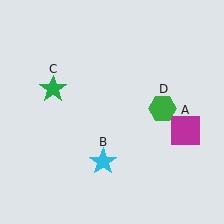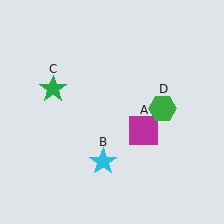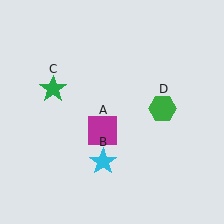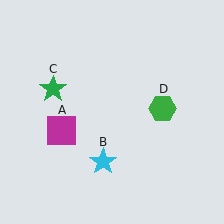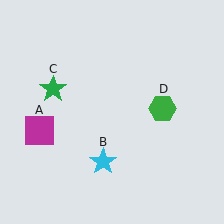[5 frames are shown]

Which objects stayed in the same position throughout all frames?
Cyan star (object B) and green star (object C) and green hexagon (object D) remained stationary.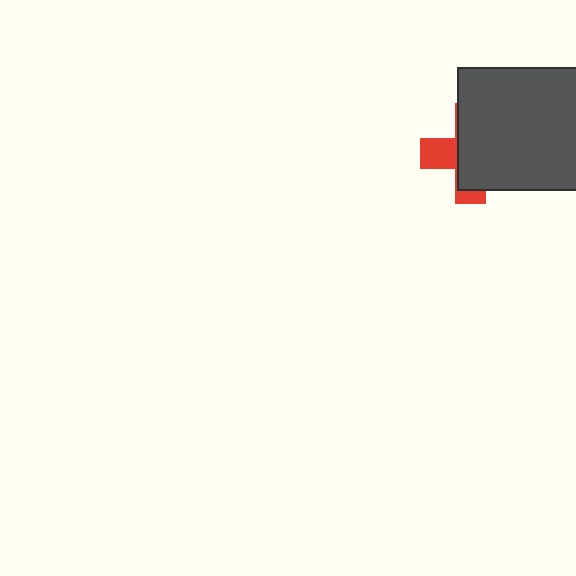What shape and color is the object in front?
The object in front is a dark gray square.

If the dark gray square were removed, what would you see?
You would see the complete red cross.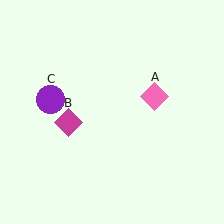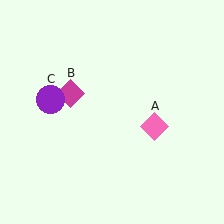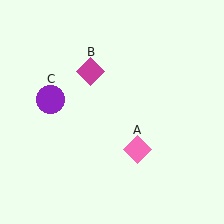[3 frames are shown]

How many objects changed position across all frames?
2 objects changed position: pink diamond (object A), magenta diamond (object B).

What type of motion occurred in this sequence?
The pink diamond (object A), magenta diamond (object B) rotated clockwise around the center of the scene.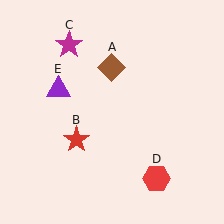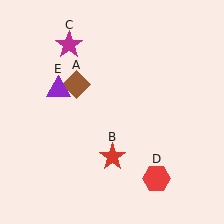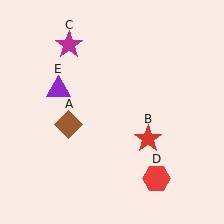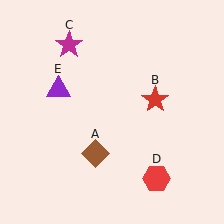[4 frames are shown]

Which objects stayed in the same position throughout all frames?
Magenta star (object C) and red hexagon (object D) and purple triangle (object E) remained stationary.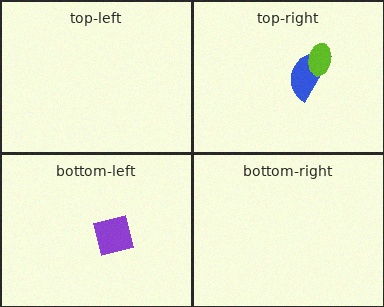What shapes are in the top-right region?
The blue semicircle, the lime ellipse.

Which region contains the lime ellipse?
The top-right region.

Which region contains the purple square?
The bottom-left region.